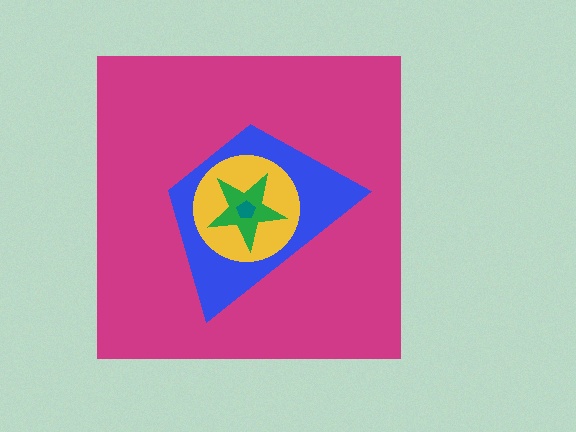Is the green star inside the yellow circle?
Yes.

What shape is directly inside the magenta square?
The blue trapezoid.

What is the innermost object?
The teal pentagon.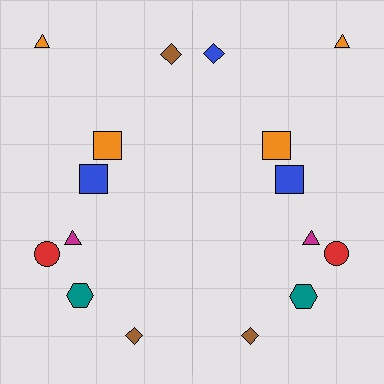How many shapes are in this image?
There are 16 shapes in this image.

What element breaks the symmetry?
The blue diamond on the right side breaks the symmetry — its mirror counterpart is brown.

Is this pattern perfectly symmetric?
No, the pattern is not perfectly symmetric. The blue diamond on the right side breaks the symmetry — its mirror counterpart is brown.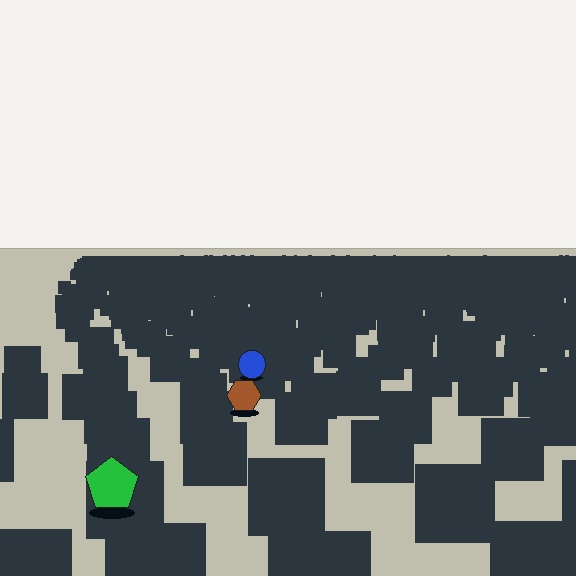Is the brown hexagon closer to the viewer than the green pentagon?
No. The green pentagon is closer — you can tell from the texture gradient: the ground texture is coarser near it.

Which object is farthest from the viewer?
The blue circle is farthest from the viewer. It appears smaller and the ground texture around it is denser.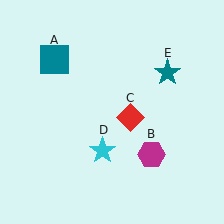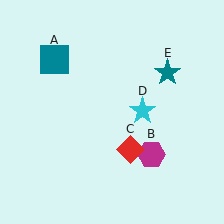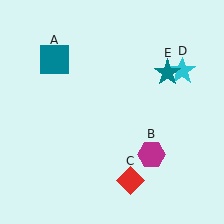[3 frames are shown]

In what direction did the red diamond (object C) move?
The red diamond (object C) moved down.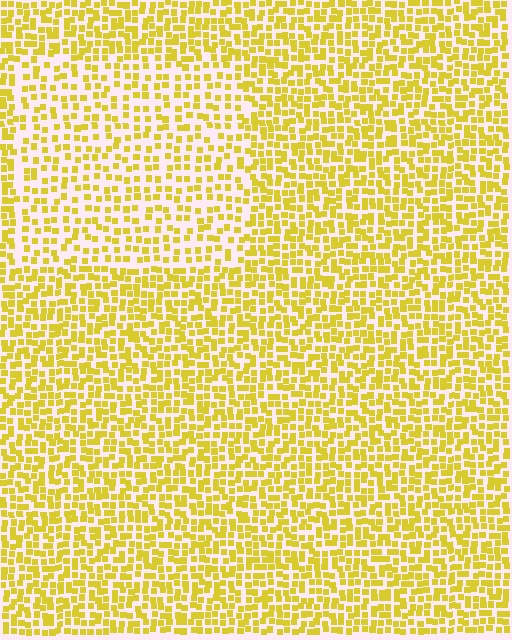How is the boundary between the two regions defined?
The boundary is defined by a change in element density (approximately 1.7x ratio). All elements are the same color, size, and shape.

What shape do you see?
I see a rectangle.